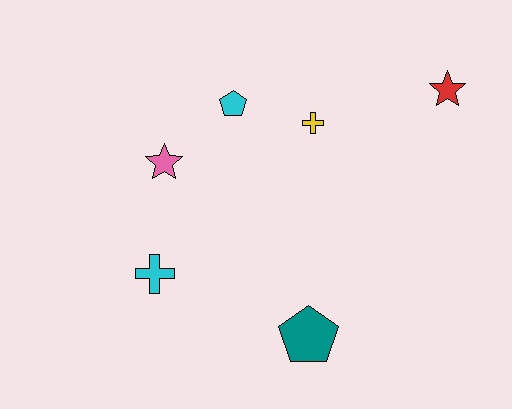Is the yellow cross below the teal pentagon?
No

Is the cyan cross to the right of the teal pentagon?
No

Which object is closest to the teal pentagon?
The cyan cross is closest to the teal pentagon.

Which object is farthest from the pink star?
The red star is farthest from the pink star.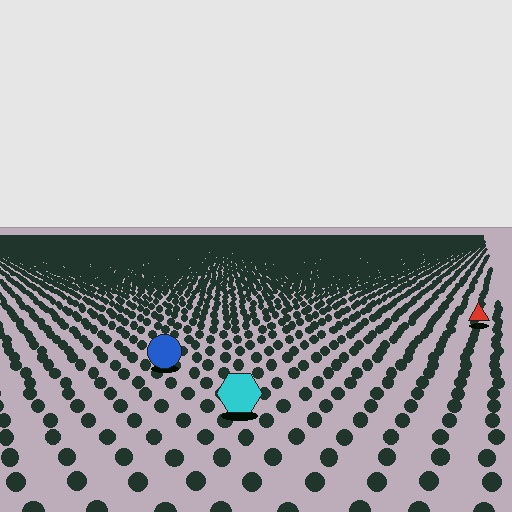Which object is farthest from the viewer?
The red triangle is farthest from the viewer. It appears smaller and the ground texture around it is denser.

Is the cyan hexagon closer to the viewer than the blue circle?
Yes. The cyan hexagon is closer — you can tell from the texture gradient: the ground texture is coarser near it.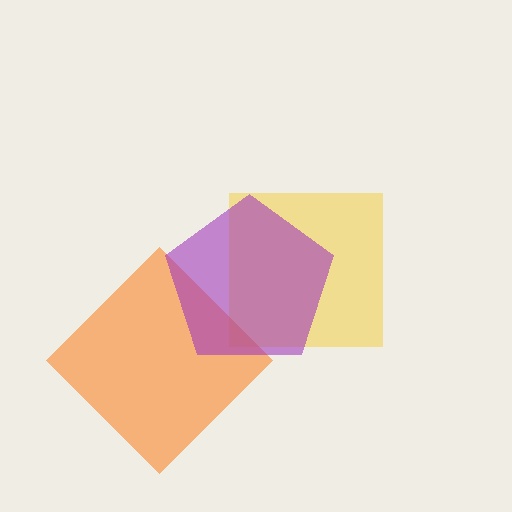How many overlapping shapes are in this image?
There are 3 overlapping shapes in the image.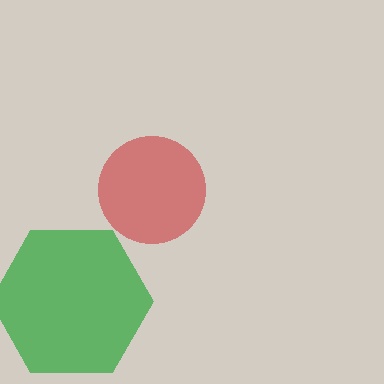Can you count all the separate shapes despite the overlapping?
Yes, there are 2 separate shapes.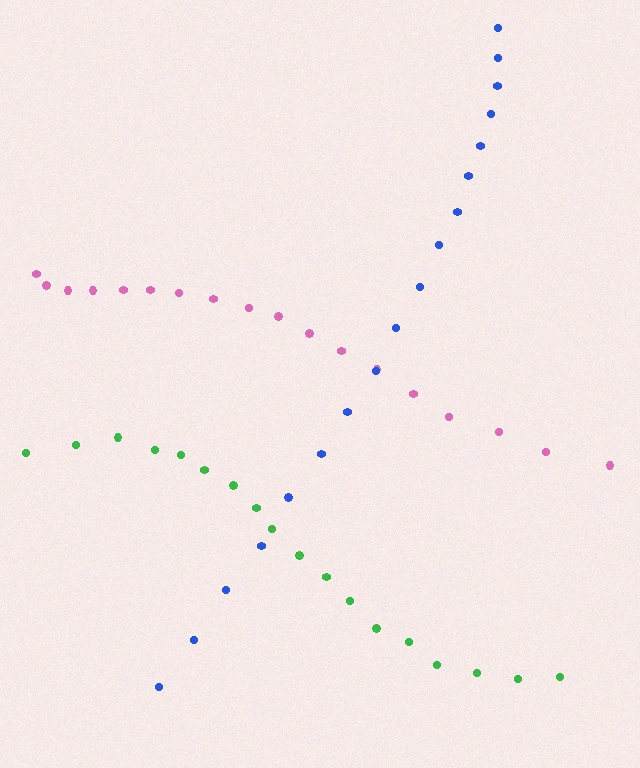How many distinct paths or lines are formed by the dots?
There are 3 distinct paths.